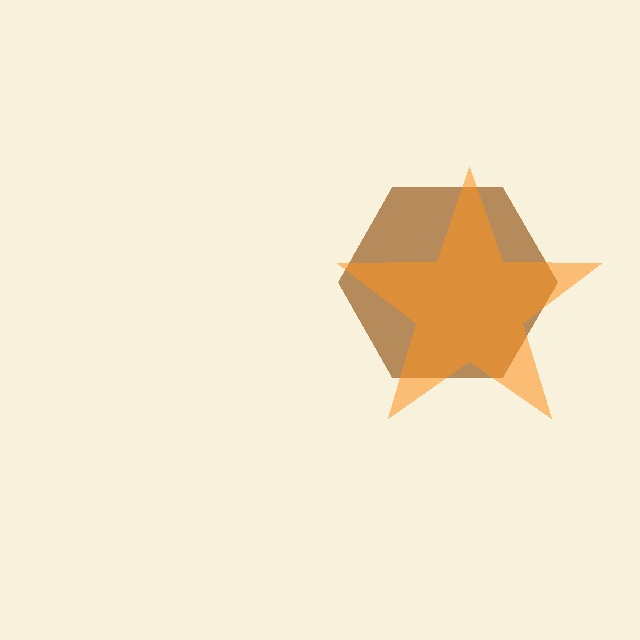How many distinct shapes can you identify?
There are 2 distinct shapes: a brown hexagon, an orange star.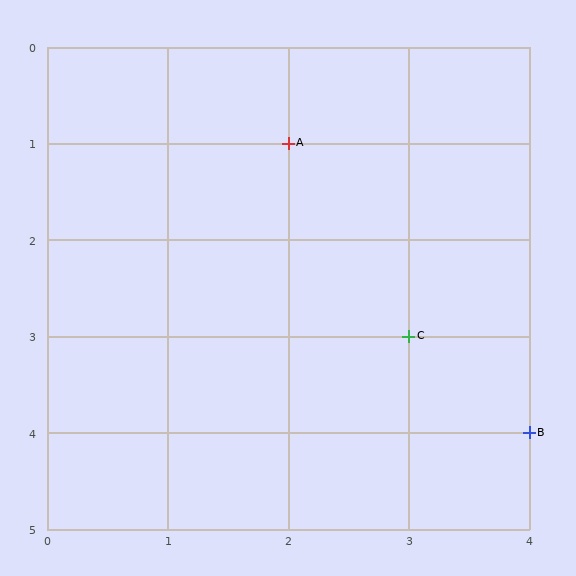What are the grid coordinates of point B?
Point B is at grid coordinates (4, 4).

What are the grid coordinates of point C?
Point C is at grid coordinates (3, 3).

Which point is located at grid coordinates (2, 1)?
Point A is at (2, 1).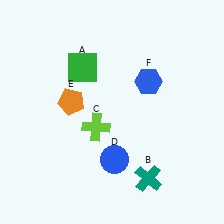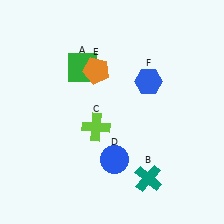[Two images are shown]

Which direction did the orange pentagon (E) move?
The orange pentagon (E) moved up.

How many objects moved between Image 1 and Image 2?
1 object moved between the two images.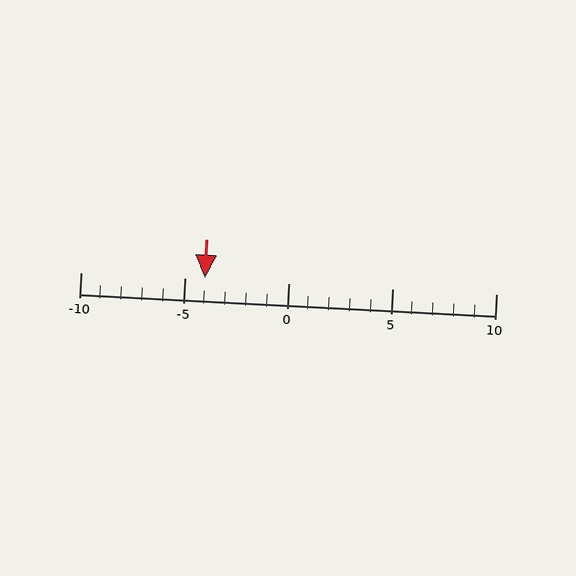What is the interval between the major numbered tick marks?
The major tick marks are spaced 5 units apart.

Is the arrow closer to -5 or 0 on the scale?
The arrow is closer to -5.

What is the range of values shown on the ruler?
The ruler shows values from -10 to 10.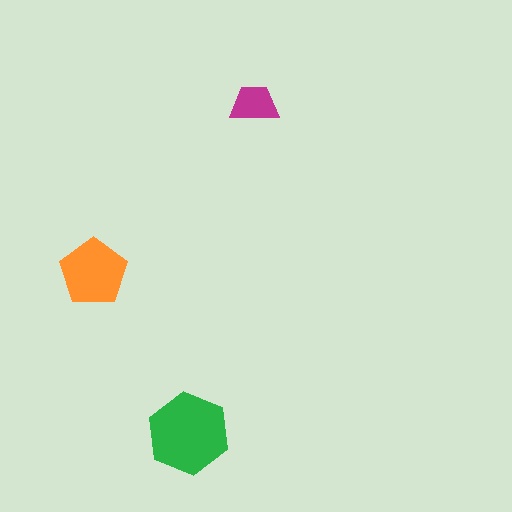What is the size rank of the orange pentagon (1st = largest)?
2nd.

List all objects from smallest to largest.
The magenta trapezoid, the orange pentagon, the green hexagon.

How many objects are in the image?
There are 3 objects in the image.